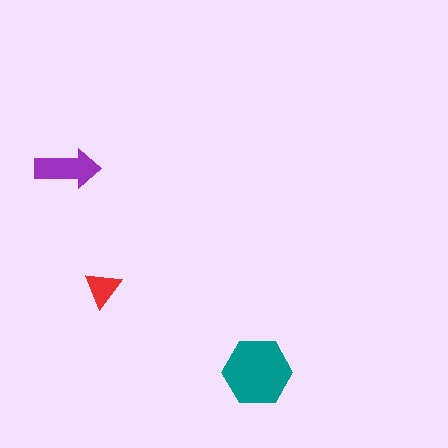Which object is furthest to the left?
The purple arrow is leftmost.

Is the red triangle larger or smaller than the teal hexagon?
Smaller.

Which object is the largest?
The teal hexagon.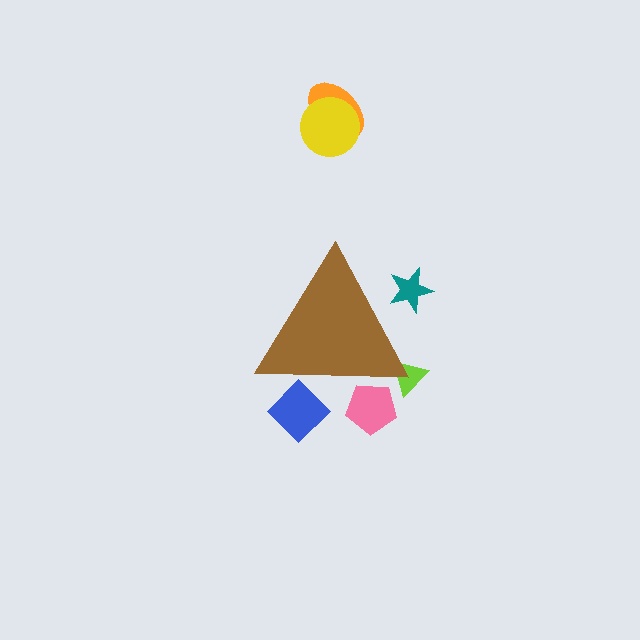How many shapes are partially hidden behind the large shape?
4 shapes are partially hidden.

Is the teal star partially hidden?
Yes, the teal star is partially hidden behind the brown triangle.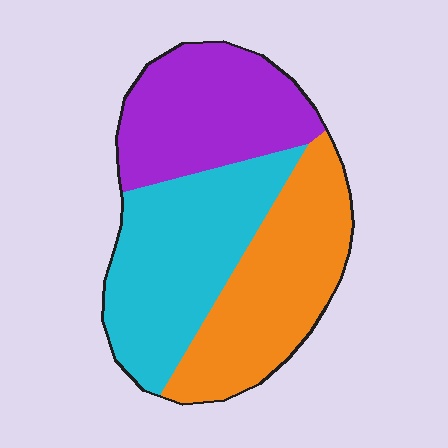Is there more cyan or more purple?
Cyan.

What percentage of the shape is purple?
Purple covers about 30% of the shape.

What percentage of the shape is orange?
Orange covers about 35% of the shape.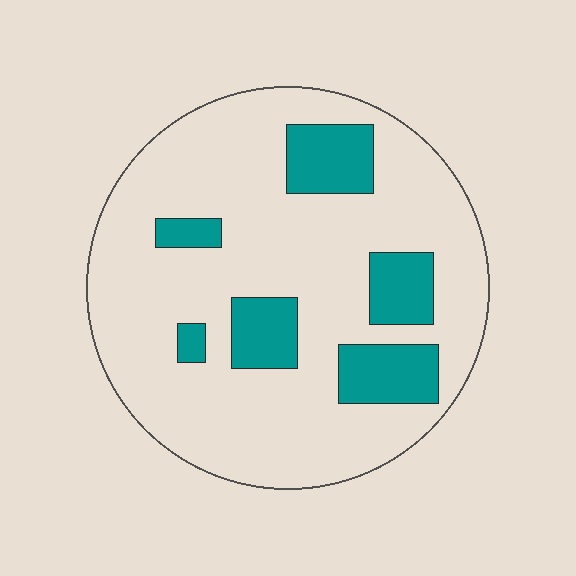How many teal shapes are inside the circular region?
6.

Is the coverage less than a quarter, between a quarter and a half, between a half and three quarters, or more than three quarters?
Less than a quarter.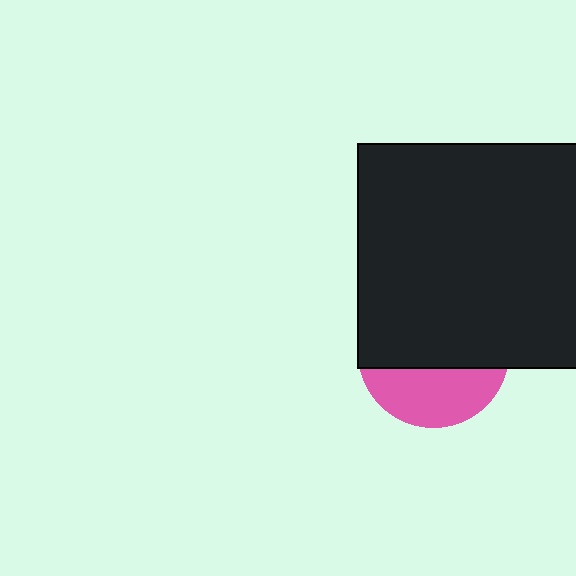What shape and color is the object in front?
The object in front is a black square.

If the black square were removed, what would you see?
You would see the complete pink circle.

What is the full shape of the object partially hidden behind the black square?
The partially hidden object is a pink circle.